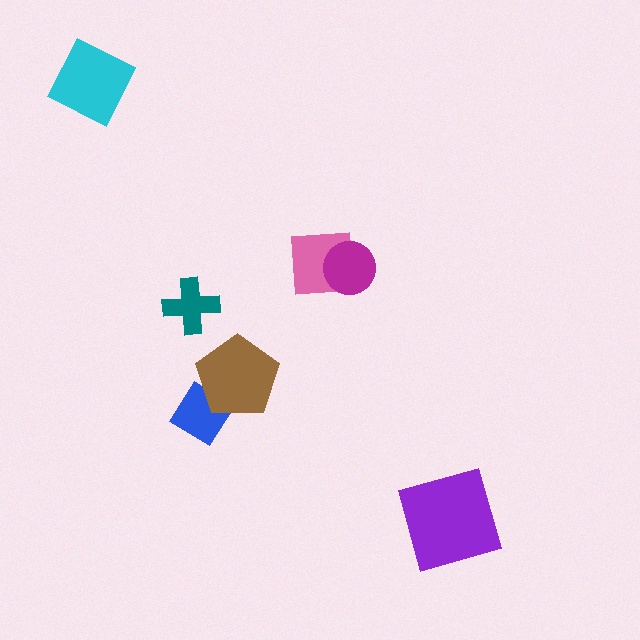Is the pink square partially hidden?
Yes, it is partially covered by another shape.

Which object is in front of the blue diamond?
The brown pentagon is in front of the blue diamond.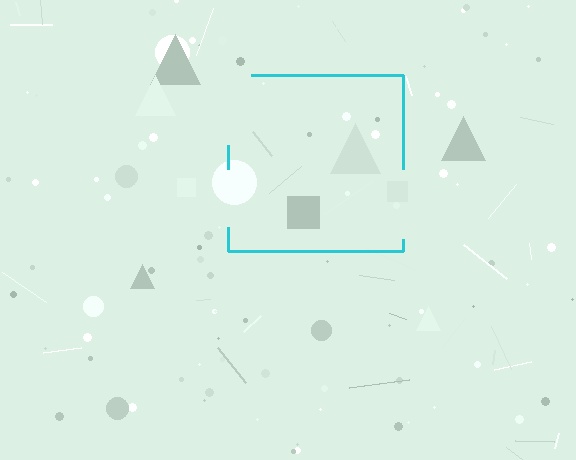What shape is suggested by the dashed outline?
The dashed outline suggests a square.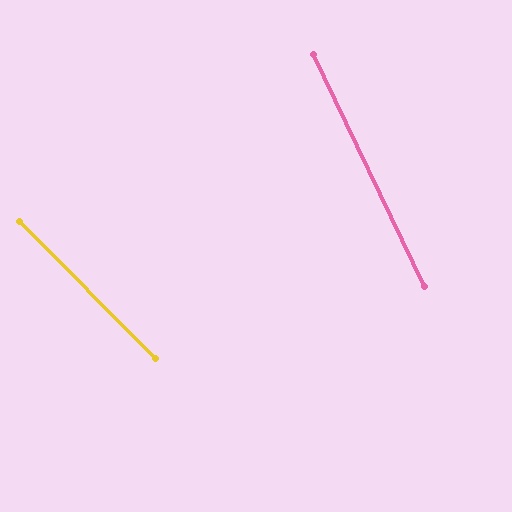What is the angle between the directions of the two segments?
Approximately 19 degrees.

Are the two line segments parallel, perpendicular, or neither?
Neither parallel nor perpendicular — they differ by about 19°.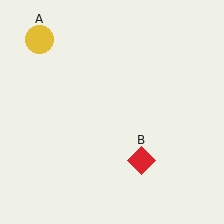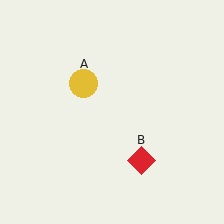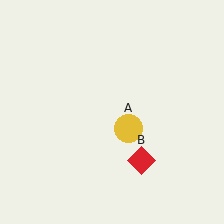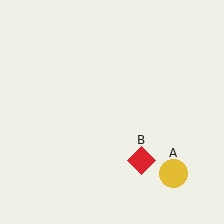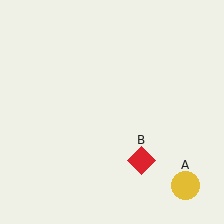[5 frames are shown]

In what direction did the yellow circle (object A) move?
The yellow circle (object A) moved down and to the right.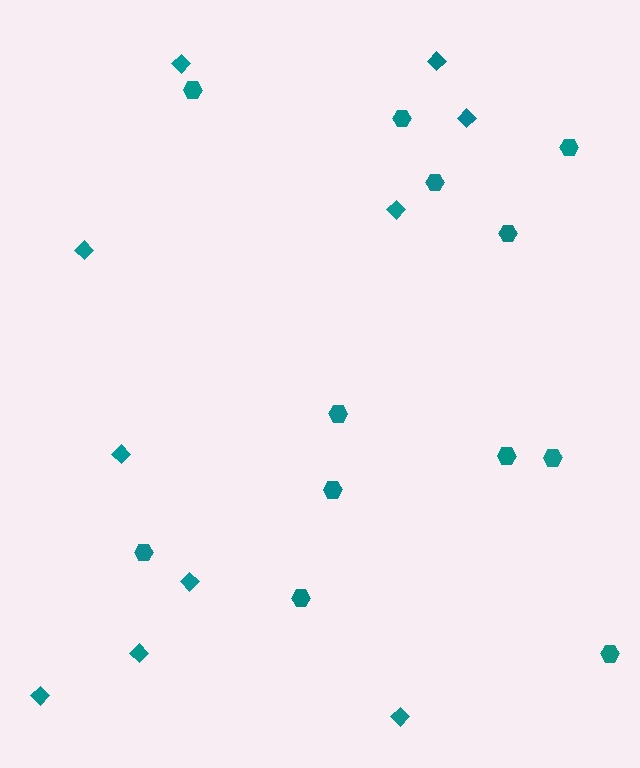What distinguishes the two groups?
There are 2 groups: one group of hexagons (12) and one group of diamonds (10).